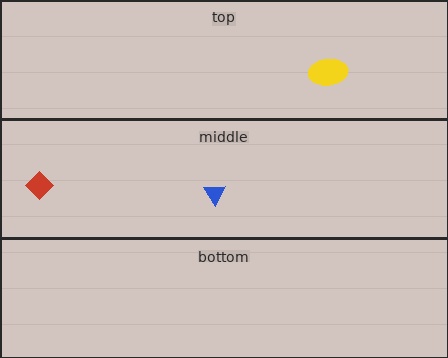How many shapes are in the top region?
1.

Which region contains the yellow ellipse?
The top region.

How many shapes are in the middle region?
2.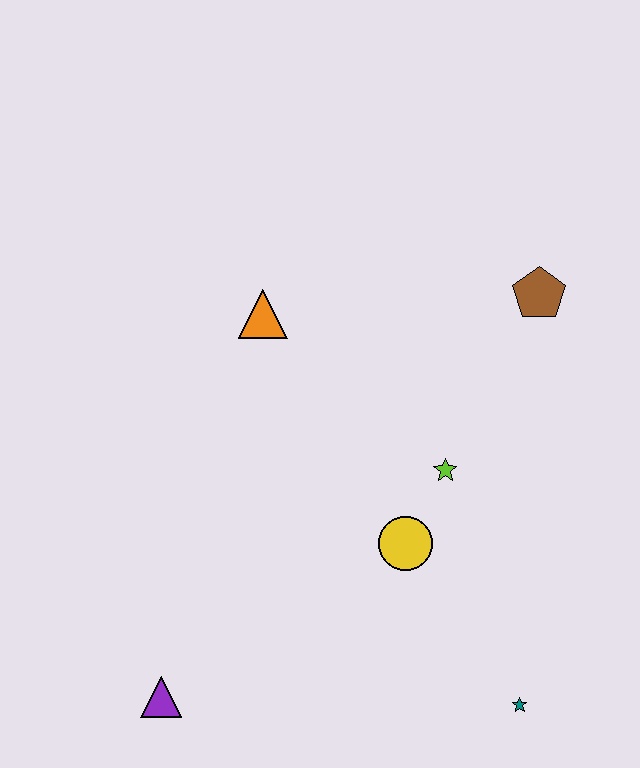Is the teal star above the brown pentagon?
No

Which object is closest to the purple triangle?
The yellow circle is closest to the purple triangle.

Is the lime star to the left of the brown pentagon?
Yes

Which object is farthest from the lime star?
The purple triangle is farthest from the lime star.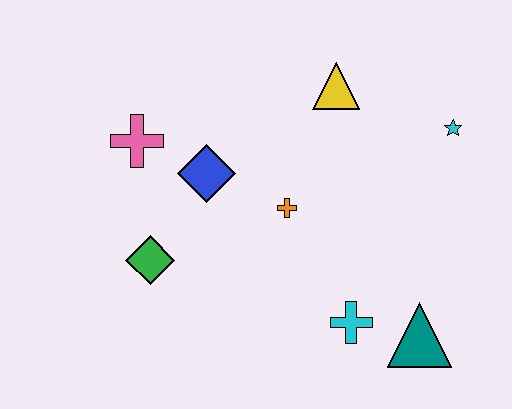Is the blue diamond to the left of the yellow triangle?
Yes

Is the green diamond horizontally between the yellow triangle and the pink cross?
Yes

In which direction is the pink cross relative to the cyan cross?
The pink cross is to the left of the cyan cross.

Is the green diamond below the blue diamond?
Yes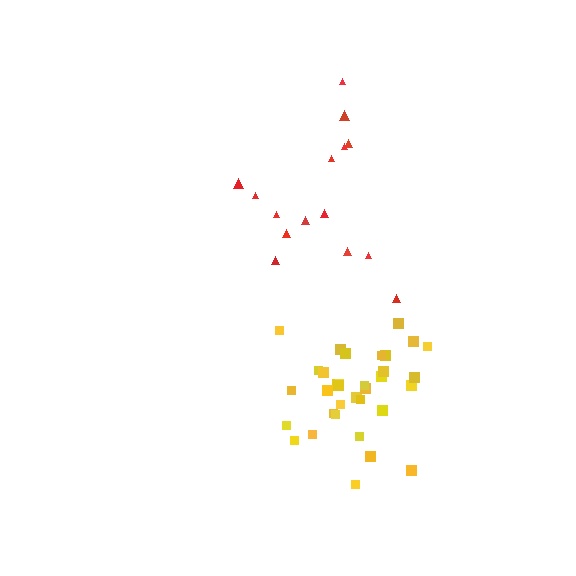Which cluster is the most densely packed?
Yellow.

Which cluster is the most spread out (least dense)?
Red.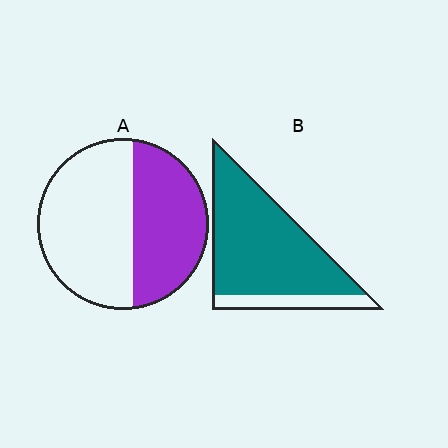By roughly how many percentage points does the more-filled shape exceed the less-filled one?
By roughly 40 percentage points (B over A).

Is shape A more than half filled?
No.